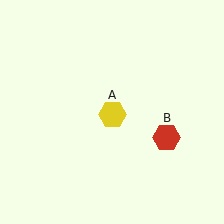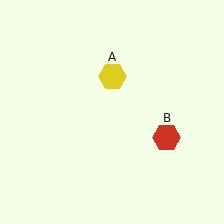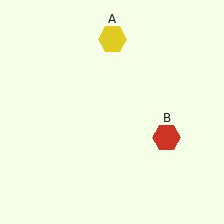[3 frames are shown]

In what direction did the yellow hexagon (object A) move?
The yellow hexagon (object A) moved up.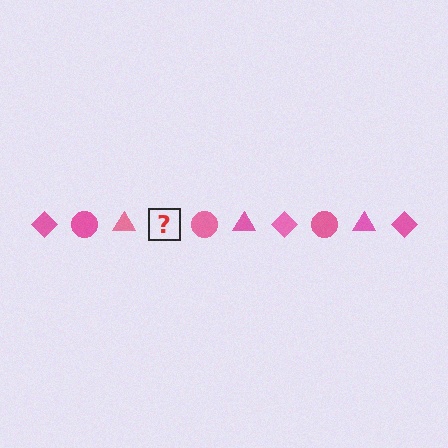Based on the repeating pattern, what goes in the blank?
The blank should be a pink diamond.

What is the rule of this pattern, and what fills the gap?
The rule is that the pattern cycles through diamond, circle, triangle shapes in pink. The gap should be filled with a pink diamond.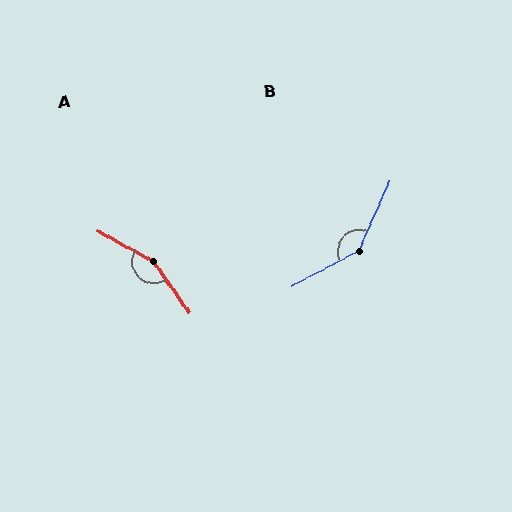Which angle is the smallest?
B, at approximately 141 degrees.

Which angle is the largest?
A, at approximately 154 degrees.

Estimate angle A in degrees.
Approximately 154 degrees.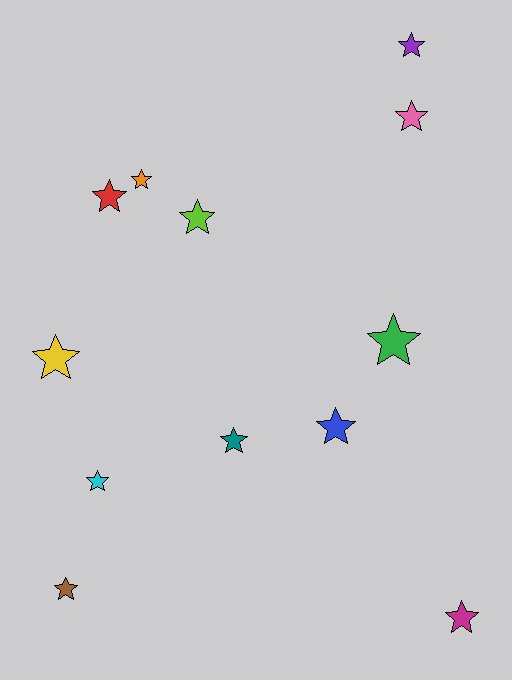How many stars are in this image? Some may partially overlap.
There are 12 stars.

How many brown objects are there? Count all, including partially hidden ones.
There is 1 brown object.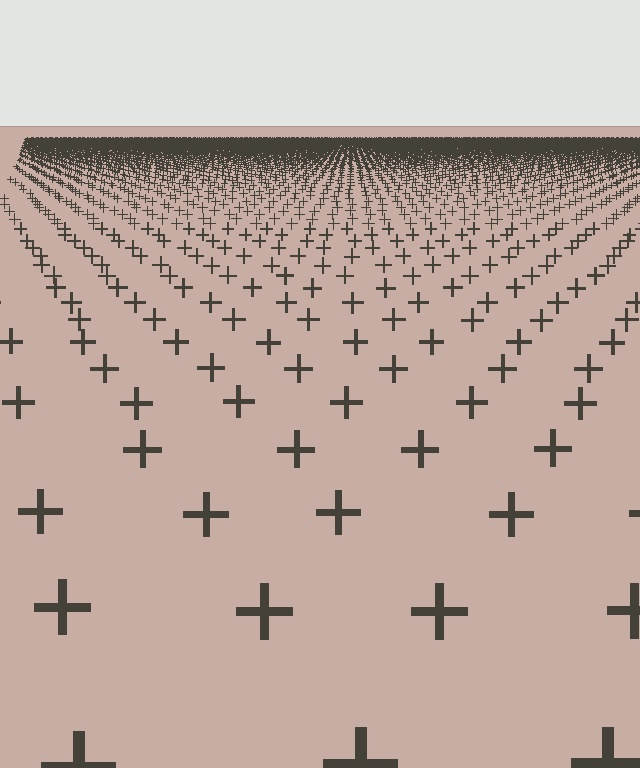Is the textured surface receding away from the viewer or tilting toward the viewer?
The surface is receding away from the viewer. Texture elements get smaller and denser toward the top.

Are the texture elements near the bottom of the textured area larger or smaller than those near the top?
Larger. Near the bottom, elements are closer to the viewer and appear at a bigger on-screen size.